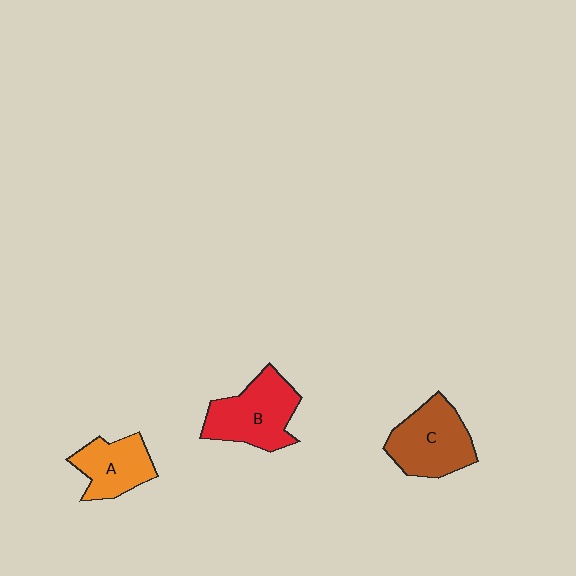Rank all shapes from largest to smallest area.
From largest to smallest: B (red), C (brown), A (orange).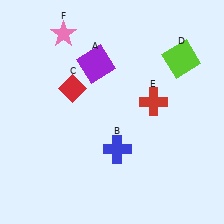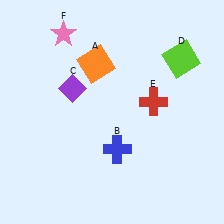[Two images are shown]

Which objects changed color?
A changed from purple to orange. C changed from red to purple.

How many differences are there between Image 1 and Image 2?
There are 2 differences between the two images.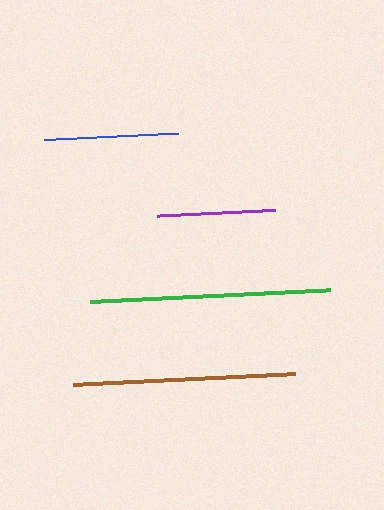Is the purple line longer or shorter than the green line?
The green line is longer than the purple line.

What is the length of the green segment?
The green segment is approximately 240 pixels long.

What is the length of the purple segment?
The purple segment is approximately 117 pixels long.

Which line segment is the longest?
The green line is the longest at approximately 240 pixels.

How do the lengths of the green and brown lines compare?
The green and brown lines are approximately the same length.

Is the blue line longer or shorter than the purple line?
The blue line is longer than the purple line.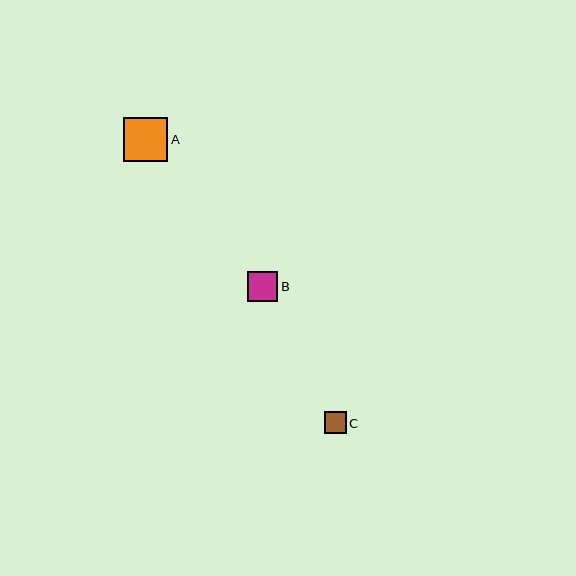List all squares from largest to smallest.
From largest to smallest: A, B, C.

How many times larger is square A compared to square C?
Square A is approximately 2.1 times the size of square C.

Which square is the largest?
Square A is the largest with a size of approximately 45 pixels.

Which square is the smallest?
Square C is the smallest with a size of approximately 22 pixels.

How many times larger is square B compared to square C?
Square B is approximately 1.4 times the size of square C.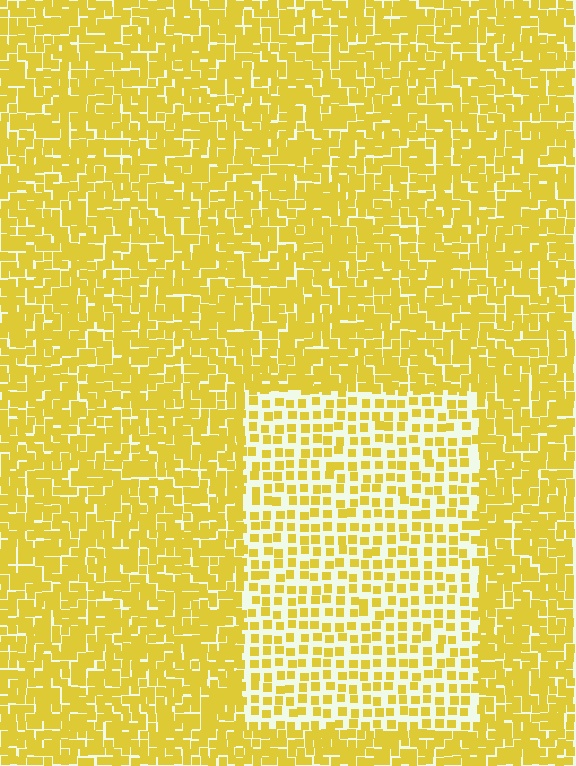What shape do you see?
I see a rectangle.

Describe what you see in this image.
The image contains small yellow elements arranged at two different densities. A rectangle-shaped region is visible where the elements are less densely packed than the surrounding area.